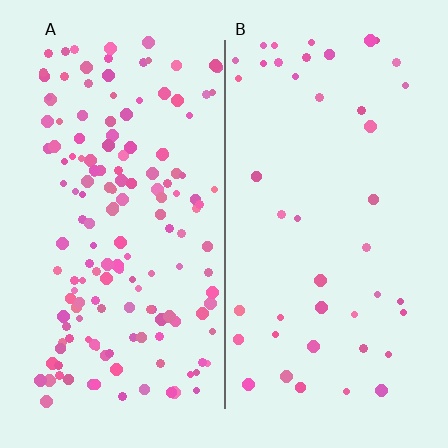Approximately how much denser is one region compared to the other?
Approximately 3.6× — region A over region B.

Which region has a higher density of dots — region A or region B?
A (the left).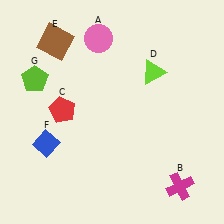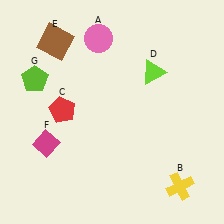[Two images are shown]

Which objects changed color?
B changed from magenta to yellow. F changed from blue to magenta.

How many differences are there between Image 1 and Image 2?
There are 2 differences between the two images.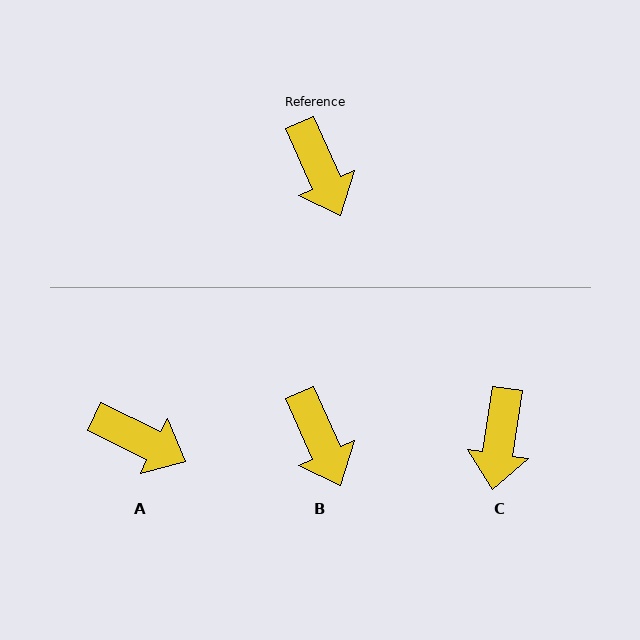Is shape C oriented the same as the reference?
No, it is off by about 32 degrees.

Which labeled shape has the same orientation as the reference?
B.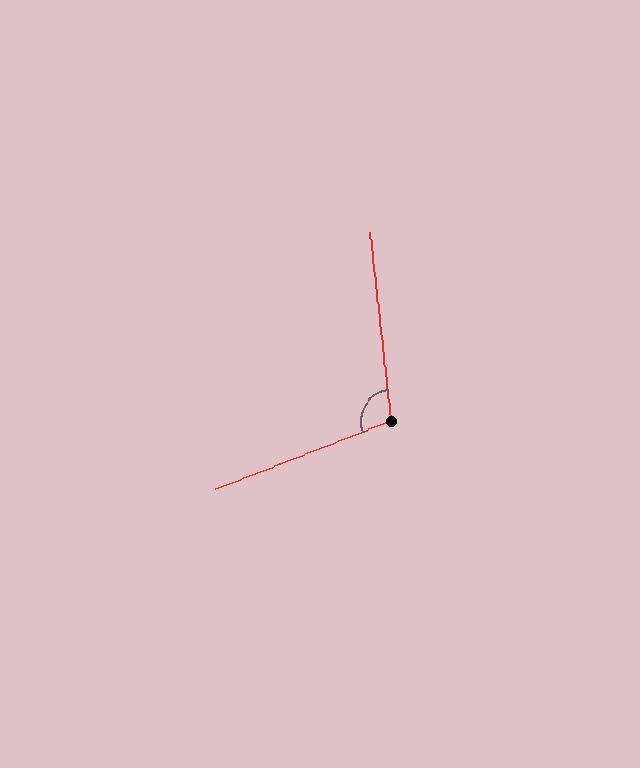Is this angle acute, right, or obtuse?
It is obtuse.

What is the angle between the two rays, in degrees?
Approximately 105 degrees.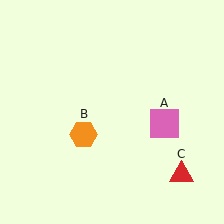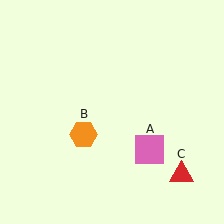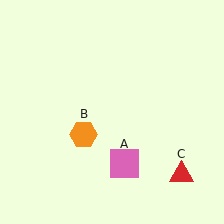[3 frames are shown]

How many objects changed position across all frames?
1 object changed position: pink square (object A).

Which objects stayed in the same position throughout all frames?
Orange hexagon (object B) and red triangle (object C) remained stationary.